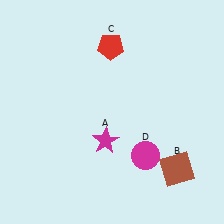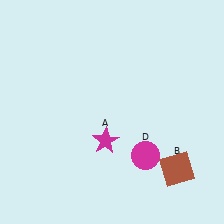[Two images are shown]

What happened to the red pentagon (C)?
The red pentagon (C) was removed in Image 2. It was in the top-left area of Image 1.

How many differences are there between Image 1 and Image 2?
There is 1 difference between the two images.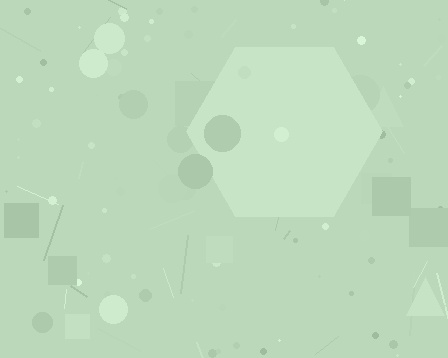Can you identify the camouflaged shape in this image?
The camouflaged shape is a hexagon.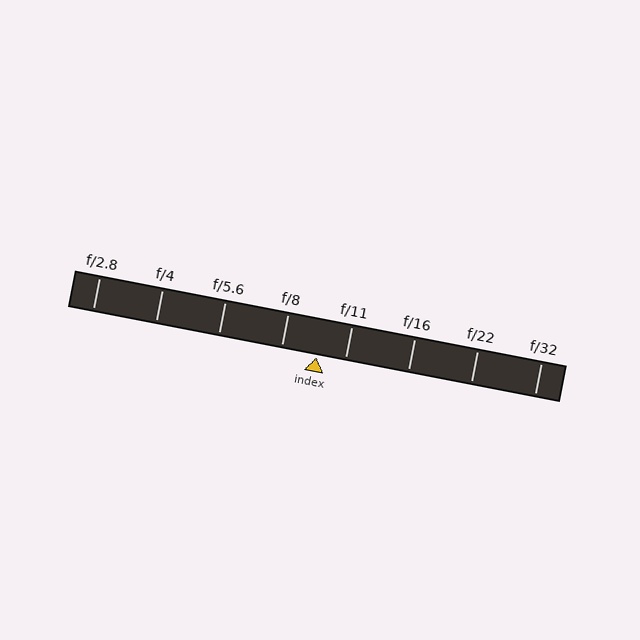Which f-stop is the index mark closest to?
The index mark is closest to f/11.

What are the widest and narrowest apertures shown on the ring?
The widest aperture shown is f/2.8 and the narrowest is f/32.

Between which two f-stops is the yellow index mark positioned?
The index mark is between f/8 and f/11.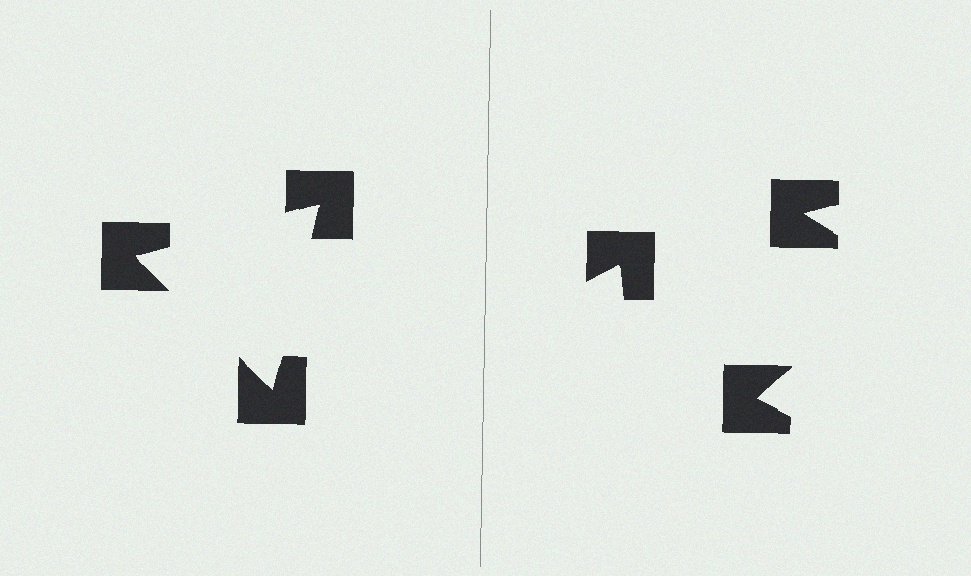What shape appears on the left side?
An illusory triangle.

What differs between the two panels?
The notched squares are positioned identically on both sides; only the wedge orientations differ. On the left they align to a triangle; on the right they are misaligned.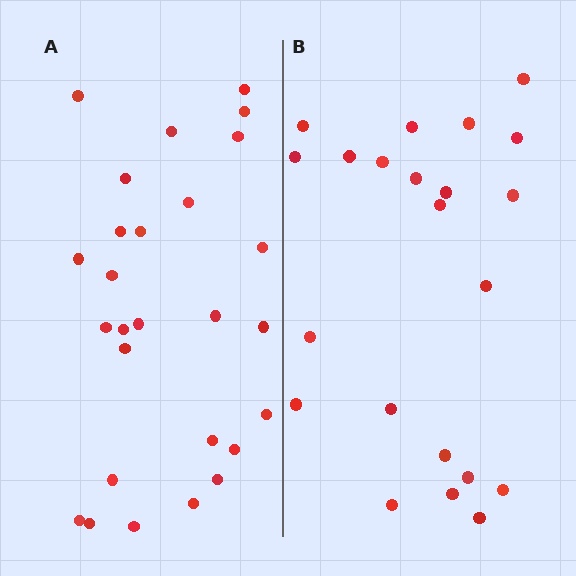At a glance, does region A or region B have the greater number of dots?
Region A (the left region) has more dots.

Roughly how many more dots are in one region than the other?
Region A has about 5 more dots than region B.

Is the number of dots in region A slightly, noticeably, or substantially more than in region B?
Region A has only slightly more — the two regions are fairly close. The ratio is roughly 1.2 to 1.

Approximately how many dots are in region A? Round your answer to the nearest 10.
About 30 dots. (The exact count is 27, which rounds to 30.)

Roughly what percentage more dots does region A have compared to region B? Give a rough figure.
About 25% more.